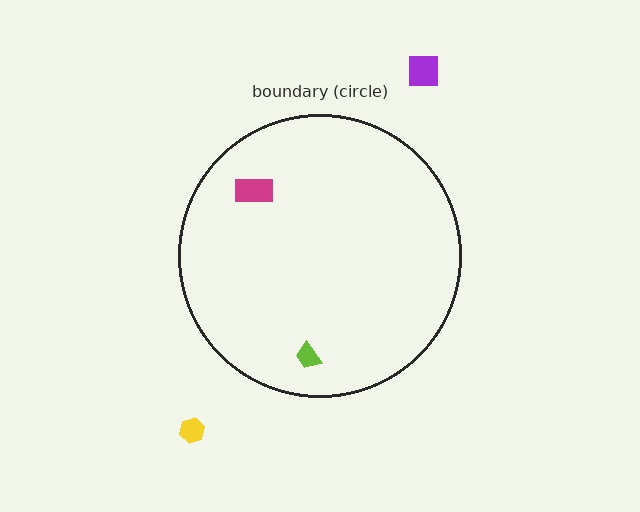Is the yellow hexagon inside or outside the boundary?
Outside.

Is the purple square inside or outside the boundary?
Outside.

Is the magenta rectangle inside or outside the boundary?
Inside.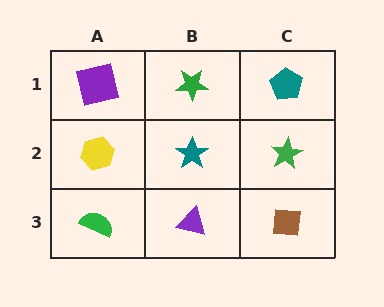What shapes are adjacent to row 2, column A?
A purple square (row 1, column A), a green semicircle (row 3, column A), a teal star (row 2, column B).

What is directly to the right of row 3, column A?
A purple triangle.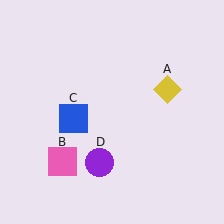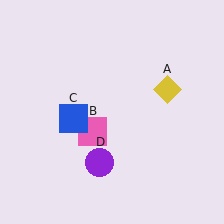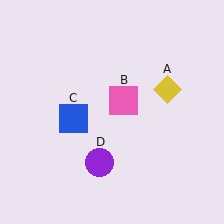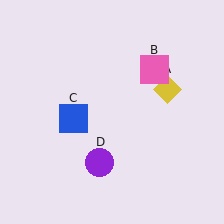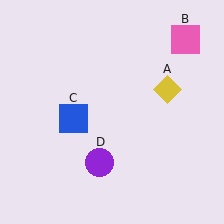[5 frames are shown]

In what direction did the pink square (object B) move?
The pink square (object B) moved up and to the right.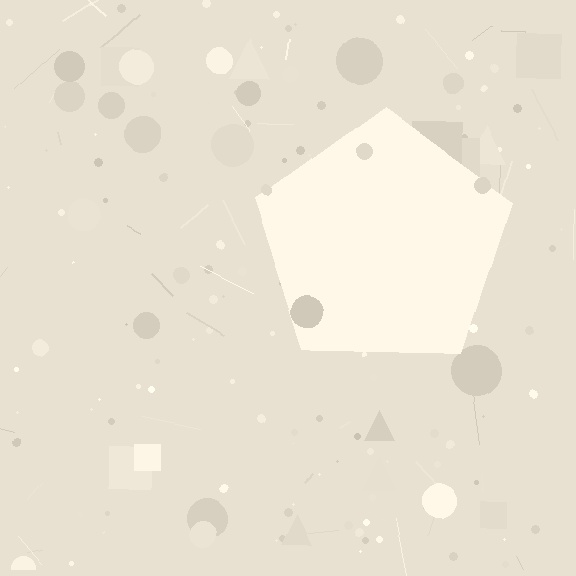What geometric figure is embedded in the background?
A pentagon is embedded in the background.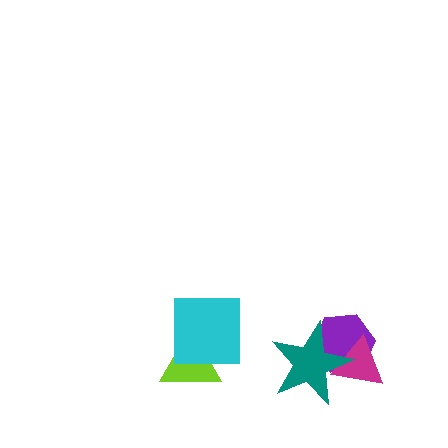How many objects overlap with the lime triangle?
1 object overlaps with the lime triangle.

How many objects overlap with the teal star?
2 objects overlap with the teal star.